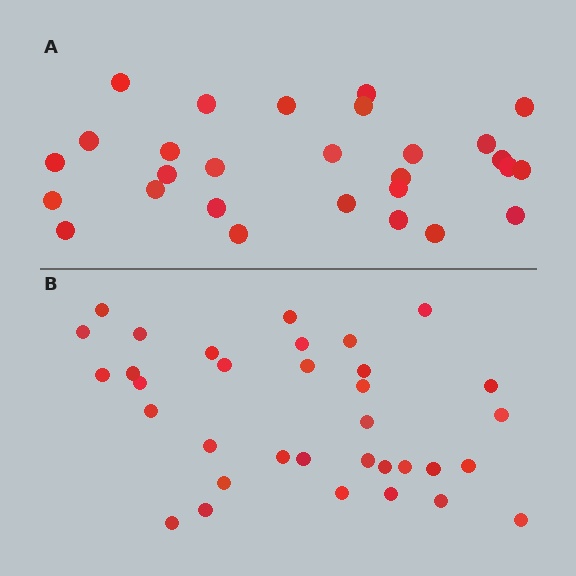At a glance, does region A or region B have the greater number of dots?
Region B (the bottom region) has more dots.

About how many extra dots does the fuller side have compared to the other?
Region B has about 6 more dots than region A.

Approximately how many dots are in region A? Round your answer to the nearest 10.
About 30 dots. (The exact count is 28, which rounds to 30.)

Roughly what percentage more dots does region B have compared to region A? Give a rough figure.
About 20% more.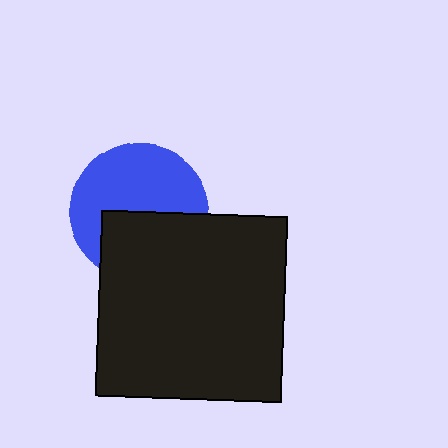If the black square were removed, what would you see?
You would see the complete blue circle.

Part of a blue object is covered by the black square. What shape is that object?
It is a circle.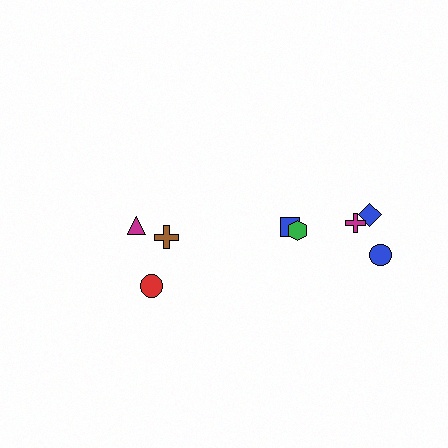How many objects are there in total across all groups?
There are 8 objects.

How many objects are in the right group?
There are 5 objects.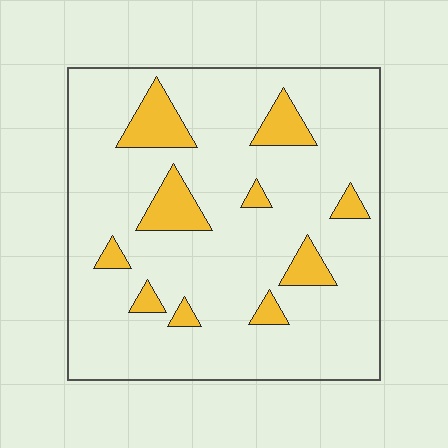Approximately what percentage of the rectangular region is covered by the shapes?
Approximately 15%.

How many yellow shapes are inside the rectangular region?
10.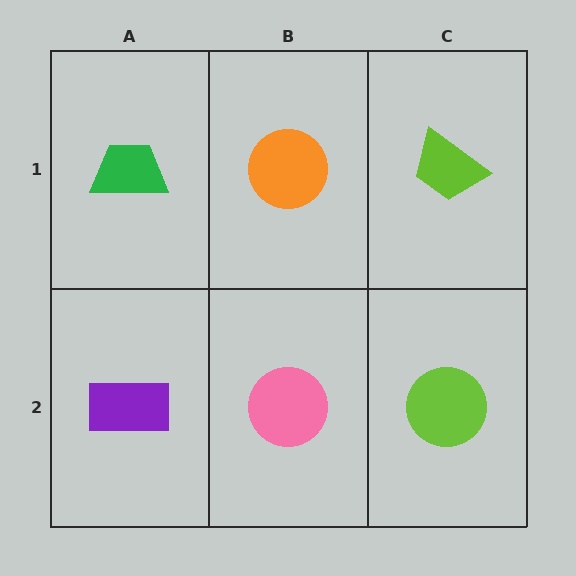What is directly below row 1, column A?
A purple rectangle.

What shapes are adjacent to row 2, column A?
A green trapezoid (row 1, column A), a pink circle (row 2, column B).